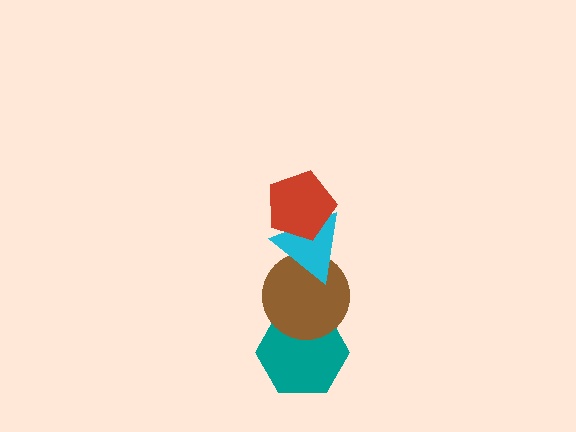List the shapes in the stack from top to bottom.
From top to bottom: the red pentagon, the cyan triangle, the brown circle, the teal hexagon.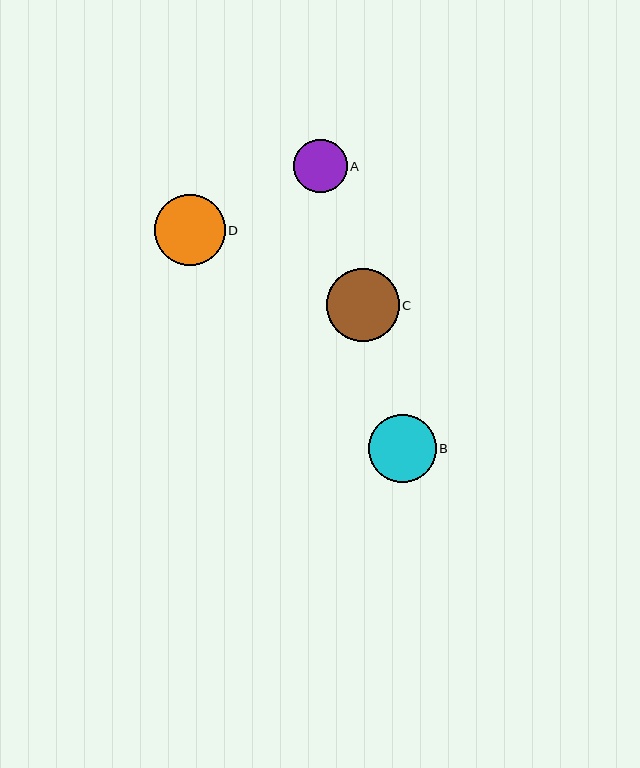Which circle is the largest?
Circle C is the largest with a size of approximately 73 pixels.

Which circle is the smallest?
Circle A is the smallest with a size of approximately 54 pixels.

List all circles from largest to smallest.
From largest to smallest: C, D, B, A.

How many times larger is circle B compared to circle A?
Circle B is approximately 1.3 times the size of circle A.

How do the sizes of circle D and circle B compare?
Circle D and circle B are approximately the same size.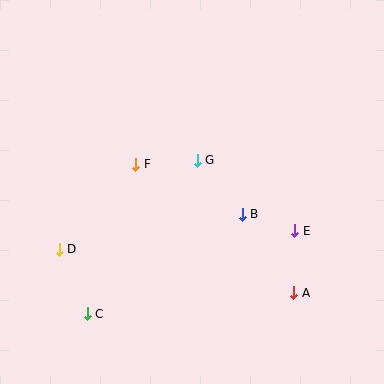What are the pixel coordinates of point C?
Point C is at (87, 314).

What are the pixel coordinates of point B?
Point B is at (242, 214).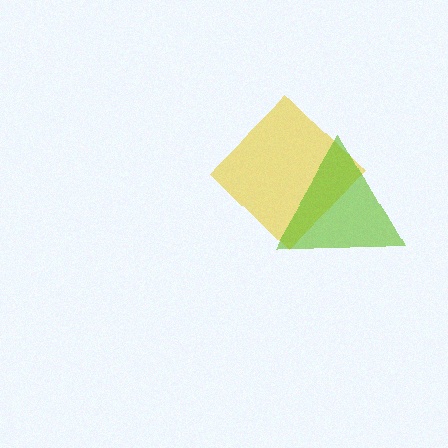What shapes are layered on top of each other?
The layered shapes are: a yellow diamond, a lime triangle.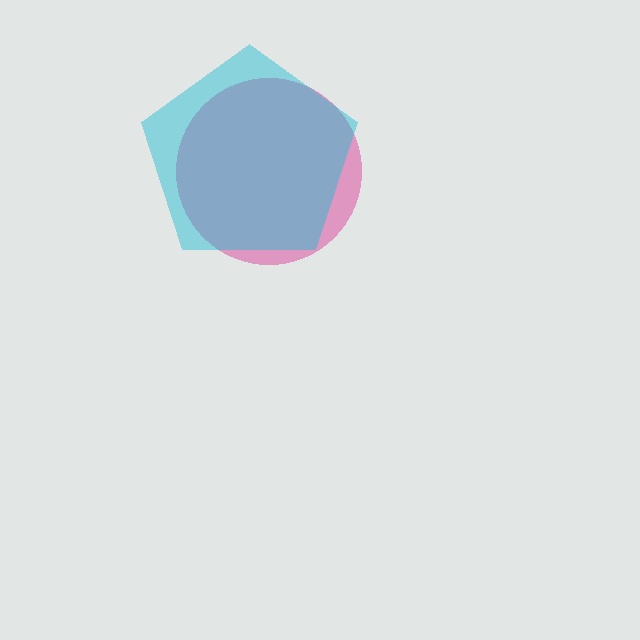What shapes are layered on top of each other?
The layered shapes are: a pink circle, a cyan pentagon.